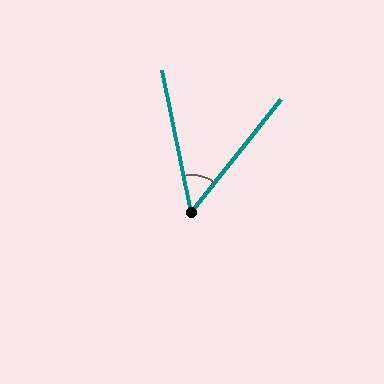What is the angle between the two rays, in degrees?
Approximately 50 degrees.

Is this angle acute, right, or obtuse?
It is acute.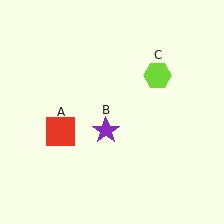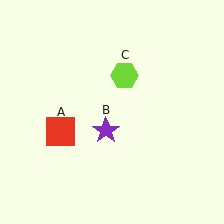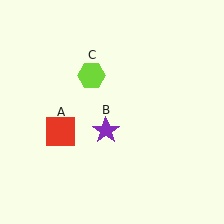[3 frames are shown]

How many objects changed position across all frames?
1 object changed position: lime hexagon (object C).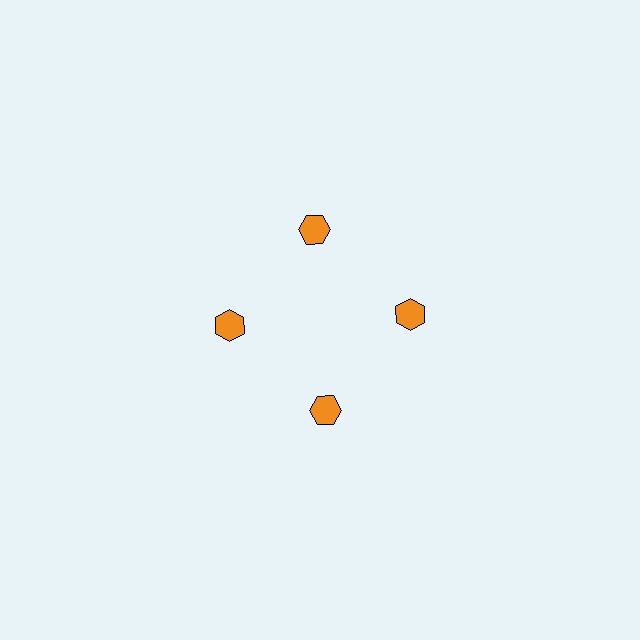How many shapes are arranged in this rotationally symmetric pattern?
There are 4 shapes, arranged in 4 groups of 1.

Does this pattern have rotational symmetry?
Yes, this pattern has 4-fold rotational symmetry. It looks the same after rotating 90 degrees around the center.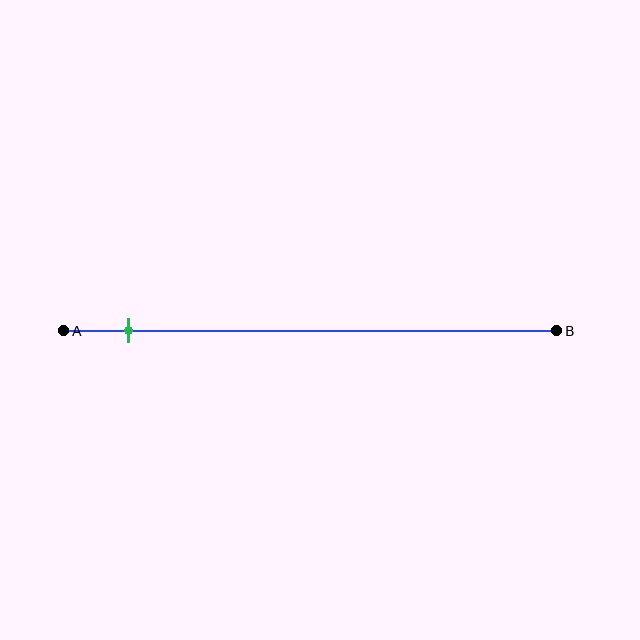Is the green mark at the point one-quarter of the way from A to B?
No, the mark is at about 15% from A, not at the 25% one-quarter point.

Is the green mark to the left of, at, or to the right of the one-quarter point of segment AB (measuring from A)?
The green mark is to the left of the one-quarter point of segment AB.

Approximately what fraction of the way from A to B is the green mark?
The green mark is approximately 15% of the way from A to B.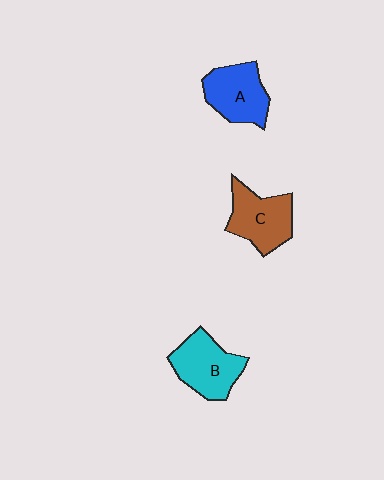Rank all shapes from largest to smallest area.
From largest to smallest: B (cyan), C (brown), A (blue).